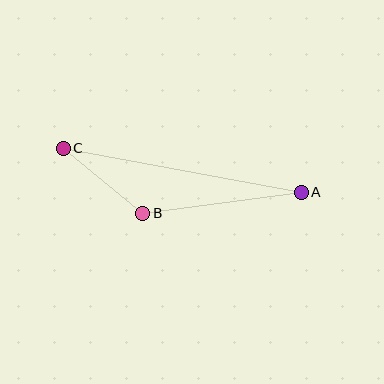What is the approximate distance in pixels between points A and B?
The distance between A and B is approximately 160 pixels.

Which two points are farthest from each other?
Points A and C are farthest from each other.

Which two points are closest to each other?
Points B and C are closest to each other.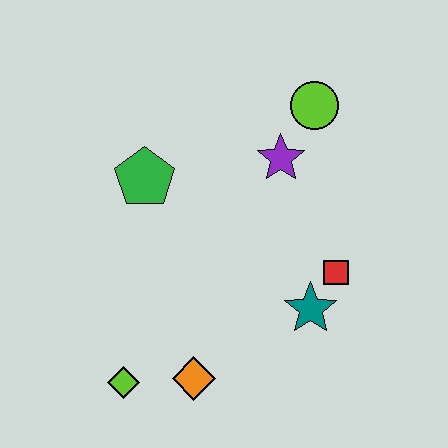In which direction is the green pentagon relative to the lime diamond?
The green pentagon is above the lime diamond.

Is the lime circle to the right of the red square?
No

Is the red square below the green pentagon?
Yes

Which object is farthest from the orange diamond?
The lime circle is farthest from the orange diamond.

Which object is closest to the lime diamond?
The orange diamond is closest to the lime diamond.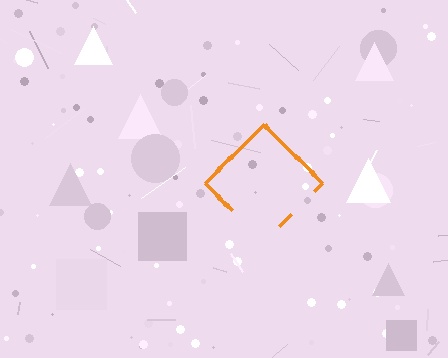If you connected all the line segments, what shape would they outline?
They would outline a diamond.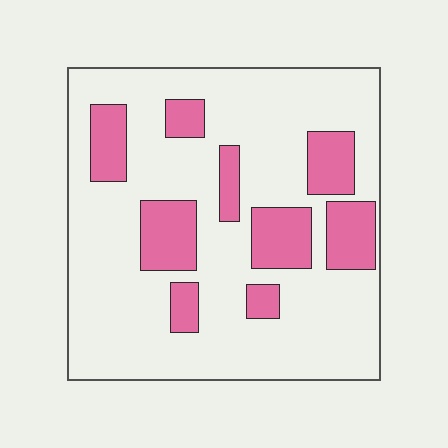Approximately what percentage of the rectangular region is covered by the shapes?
Approximately 25%.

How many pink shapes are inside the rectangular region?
9.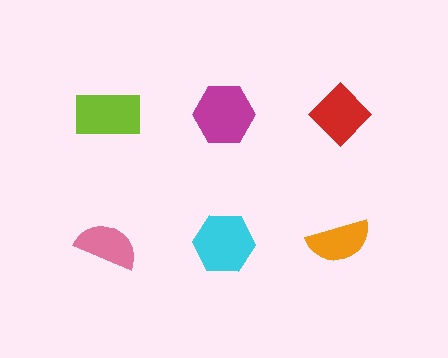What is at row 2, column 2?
A cyan hexagon.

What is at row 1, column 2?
A magenta hexagon.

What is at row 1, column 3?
A red diamond.